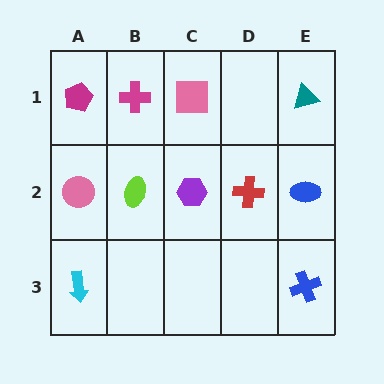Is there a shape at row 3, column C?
No, that cell is empty.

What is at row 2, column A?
A pink circle.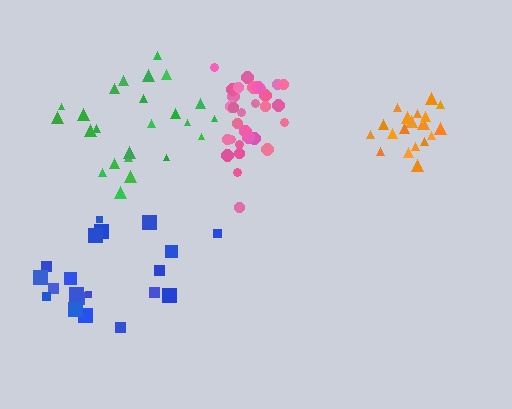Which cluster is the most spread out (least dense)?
Blue.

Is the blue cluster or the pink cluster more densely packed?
Pink.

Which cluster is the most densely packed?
Orange.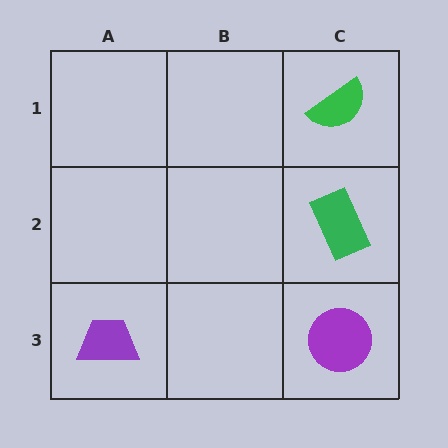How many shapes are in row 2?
1 shape.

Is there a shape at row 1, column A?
No, that cell is empty.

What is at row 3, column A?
A purple trapezoid.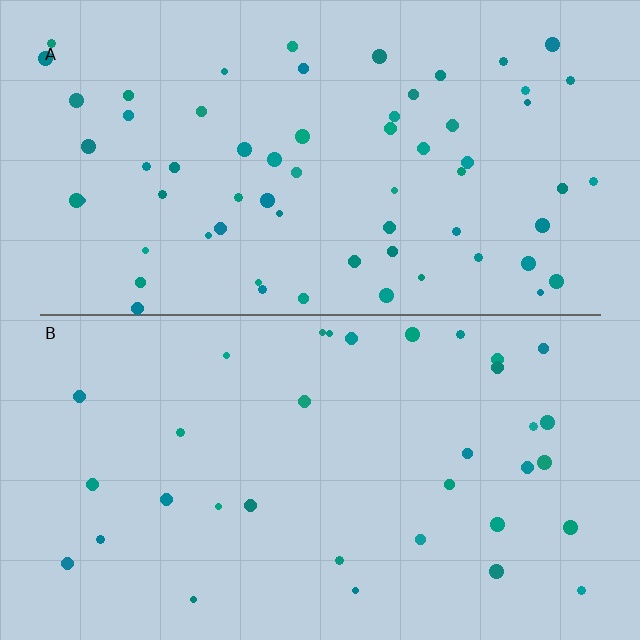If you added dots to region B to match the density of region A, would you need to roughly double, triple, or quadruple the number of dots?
Approximately double.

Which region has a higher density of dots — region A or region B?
A (the top).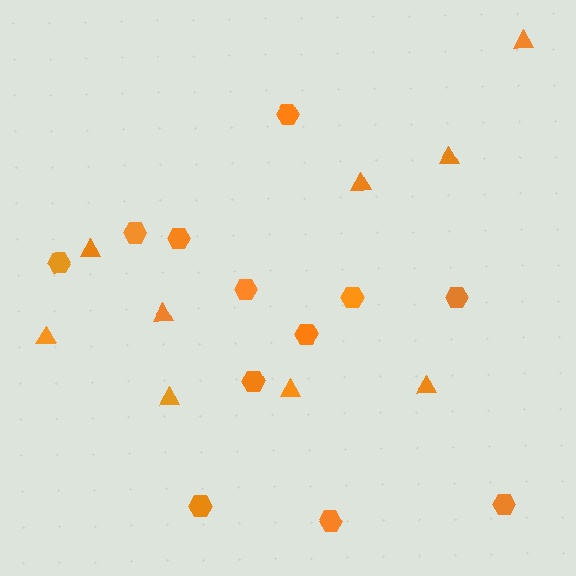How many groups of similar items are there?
There are 2 groups: one group of hexagons (12) and one group of triangles (9).